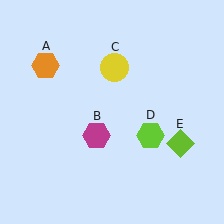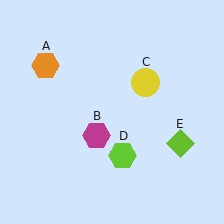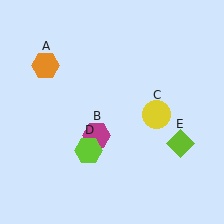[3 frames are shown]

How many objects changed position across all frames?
2 objects changed position: yellow circle (object C), lime hexagon (object D).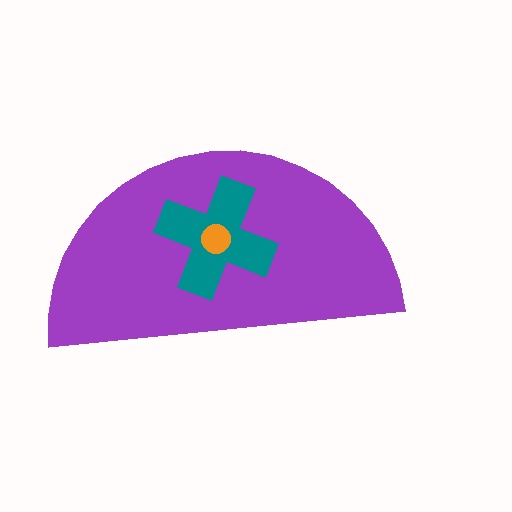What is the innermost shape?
The orange circle.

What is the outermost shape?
The purple semicircle.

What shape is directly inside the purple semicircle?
The teal cross.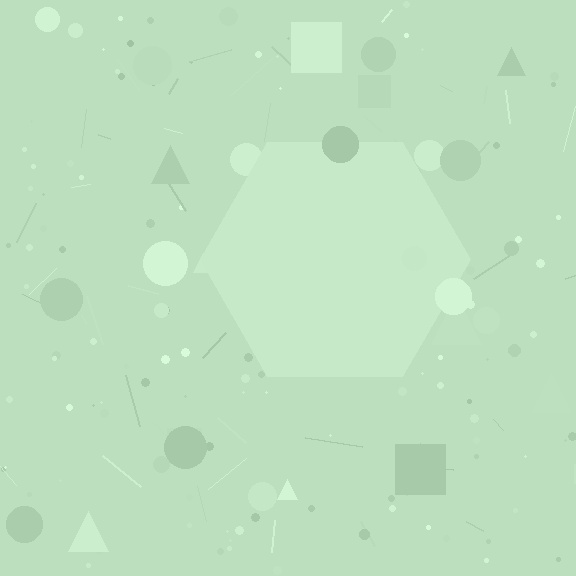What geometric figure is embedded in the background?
A hexagon is embedded in the background.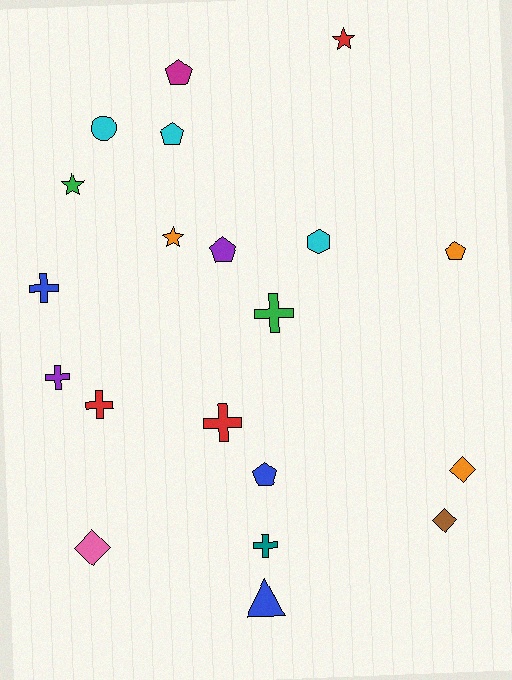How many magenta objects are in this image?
There is 1 magenta object.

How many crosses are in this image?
There are 6 crosses.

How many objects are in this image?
There are 20 objects.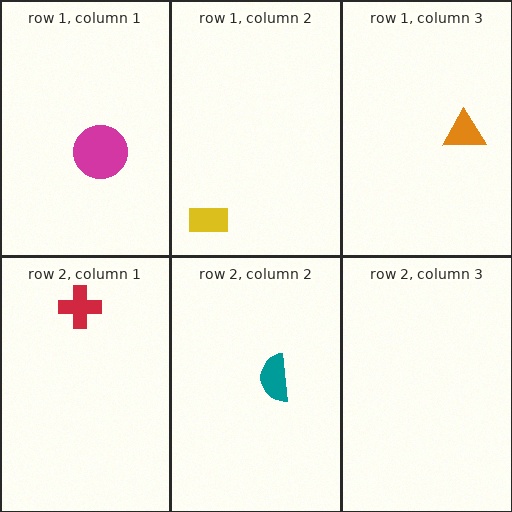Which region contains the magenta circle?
The row 1, column 1 region.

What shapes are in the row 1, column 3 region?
The orange triangle.